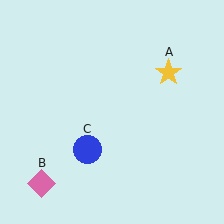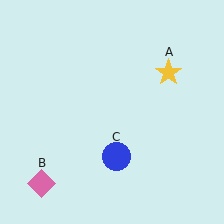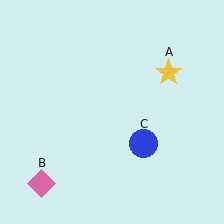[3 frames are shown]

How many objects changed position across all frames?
1 object changed position: blue circle (object C).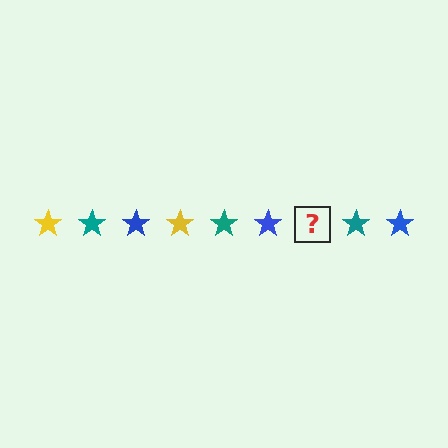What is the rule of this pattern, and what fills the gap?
The rule is that the pattern cycles through yellow, teal, blue stars. The gap should be filled with a yellow star.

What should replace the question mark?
The question mark should be replaced with a yellow star.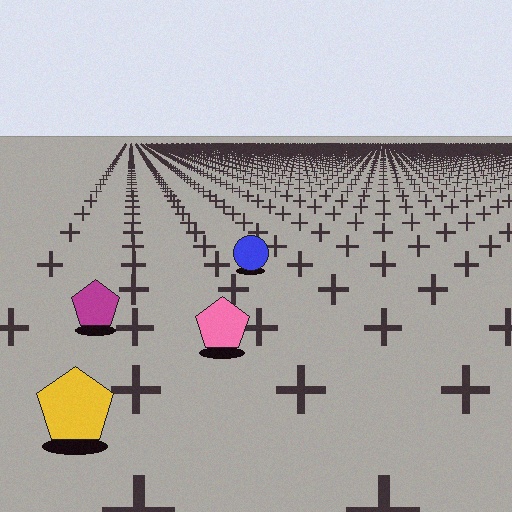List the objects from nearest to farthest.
From nearest to farthest: the yellow pentagon, the pink pentagon, the magenta pentagon, the blue circle.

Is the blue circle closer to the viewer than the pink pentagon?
No. The pink pentagon is closer — you can tell from the texture gradient: the ground texture is coarser near it.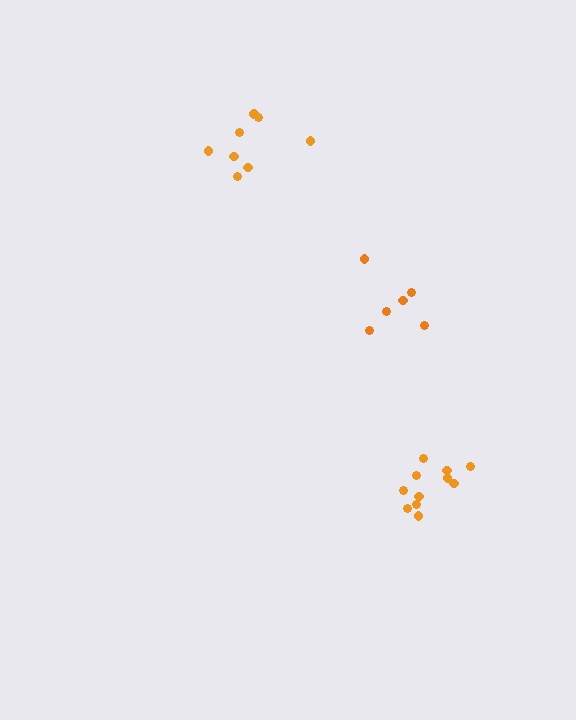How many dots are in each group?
Group 1: 11 dots, Group 2: 8 dots, Group 3: 6 dots (25 total).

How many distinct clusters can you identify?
There are 3 distinct clusters.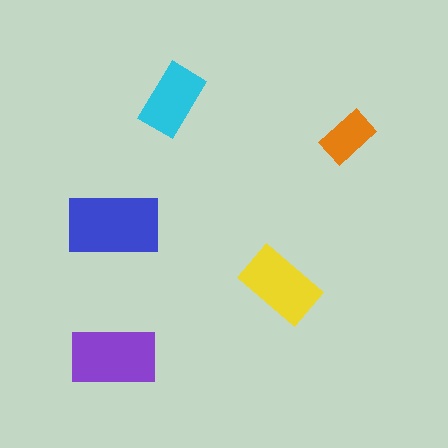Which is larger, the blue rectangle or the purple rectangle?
The blue one.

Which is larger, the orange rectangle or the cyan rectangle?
The cyan one.